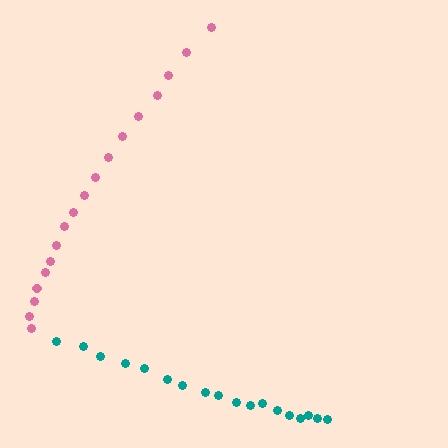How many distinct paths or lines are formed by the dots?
There are 2 distinct paths.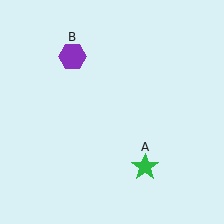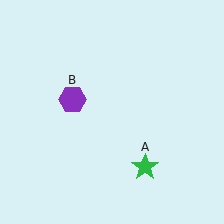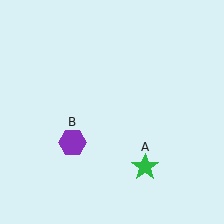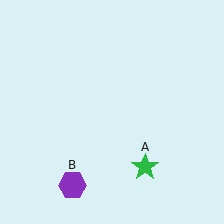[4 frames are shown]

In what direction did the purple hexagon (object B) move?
The purple hexagon (object B) moved down.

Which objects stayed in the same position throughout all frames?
Green star (object A) remained stationary.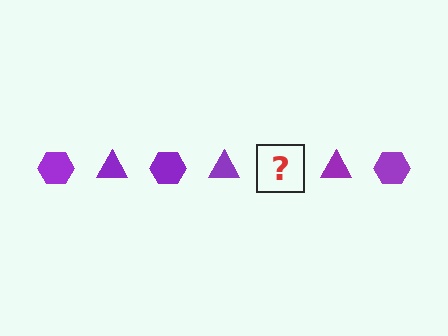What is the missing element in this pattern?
The missing element is a purple hexagon.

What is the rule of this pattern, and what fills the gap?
The rule is that the pattern cycles through hexagon, triangle shapes in purple. The gap should be filled with a purple hexagon.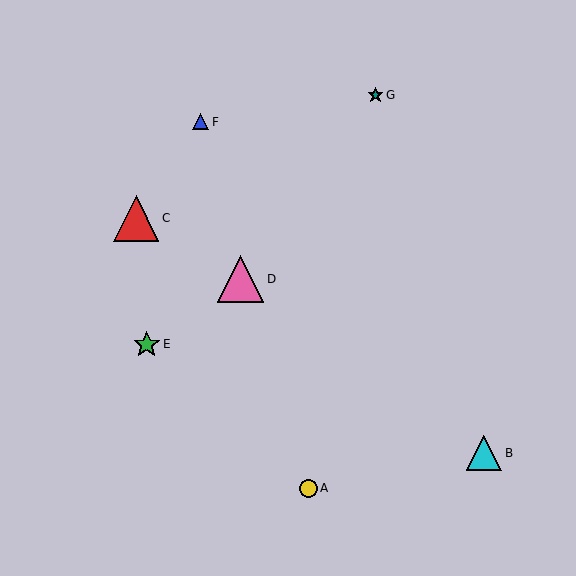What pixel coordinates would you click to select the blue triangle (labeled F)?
Click at (201, 122) to select the blue triangle F.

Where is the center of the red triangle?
The center of the red triangle is at (136, 218).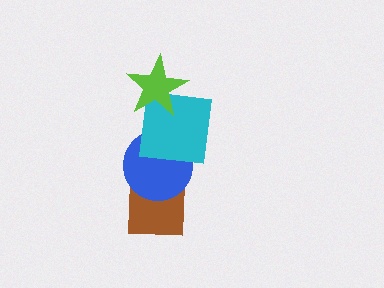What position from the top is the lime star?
The lime star is 1st from the top.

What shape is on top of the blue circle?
The cyan square is on top of the blue circle.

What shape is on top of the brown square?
The blue circle is on top of the brown square.